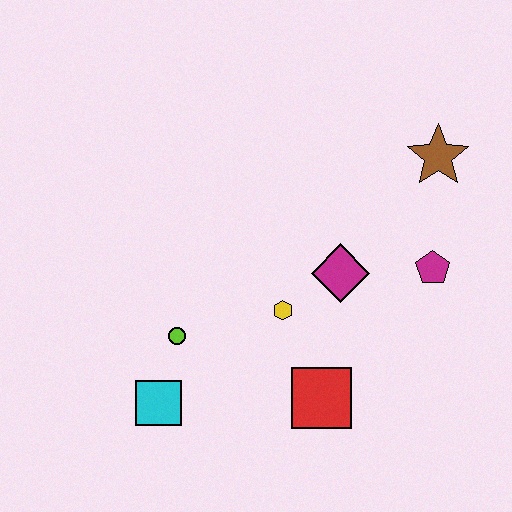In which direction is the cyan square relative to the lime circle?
The cyan square is below the lime circle.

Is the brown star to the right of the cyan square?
Yes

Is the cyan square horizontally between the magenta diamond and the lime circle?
No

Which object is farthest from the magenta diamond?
The cyan square is farthest from the magenta diamond.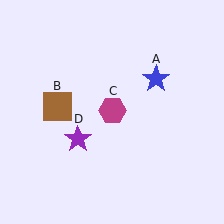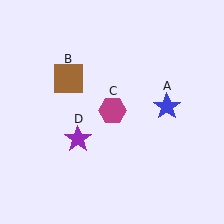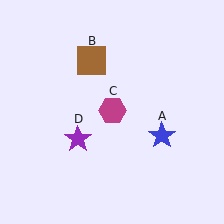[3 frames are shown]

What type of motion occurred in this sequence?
The blue star (object A), brown square (object B) rotated clockwise around the center of the scene.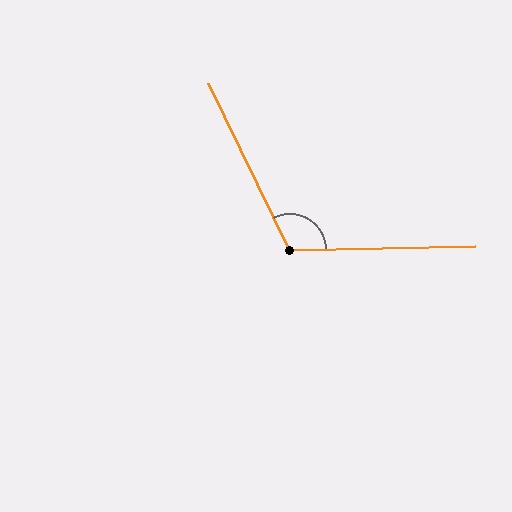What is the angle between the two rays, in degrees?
Approximately 115 degrees.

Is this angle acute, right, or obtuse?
It is obtuse.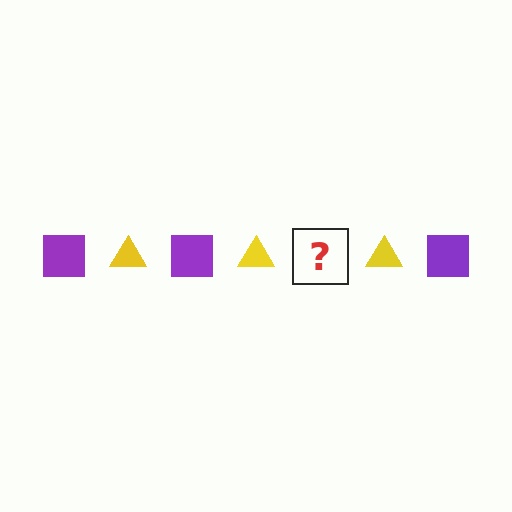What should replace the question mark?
The question mark should be replaced with a purple square.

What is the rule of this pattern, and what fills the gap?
The rule is that the pattern alternates between purple square and yellow triangle. The gap should be filled with a purple square.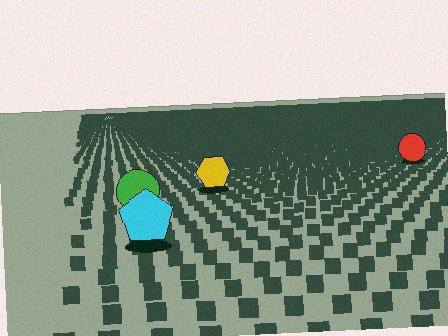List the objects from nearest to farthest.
From nearest to farthest: the cyan pentagon, the green circle, the yellow hexagon, the red circle.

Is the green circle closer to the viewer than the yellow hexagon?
Yes. The green circle is closer — you can tell from the texture gradient: the ground texture is coarser near it.